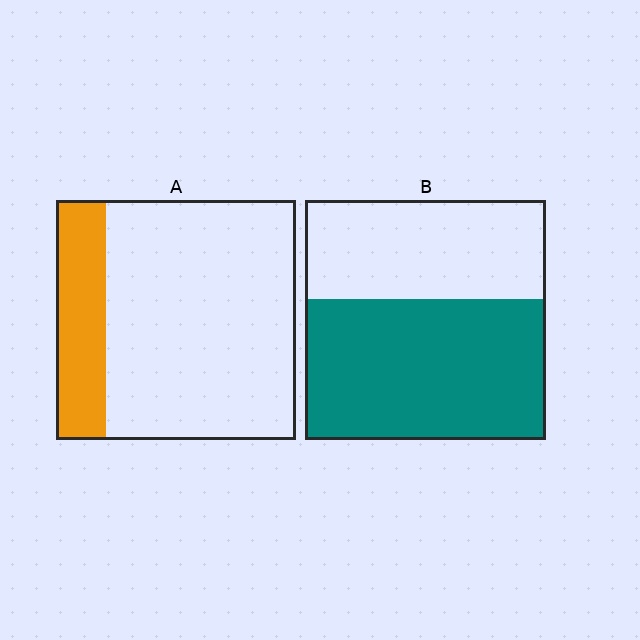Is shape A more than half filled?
No.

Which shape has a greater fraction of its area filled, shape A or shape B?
Shape B.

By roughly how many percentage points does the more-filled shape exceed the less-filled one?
By roughly 40 percentage points (B over A).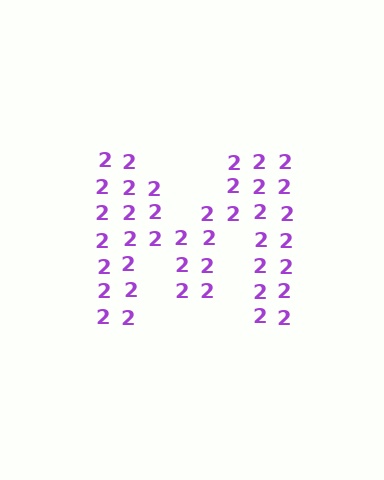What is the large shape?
The large shape is the letter M.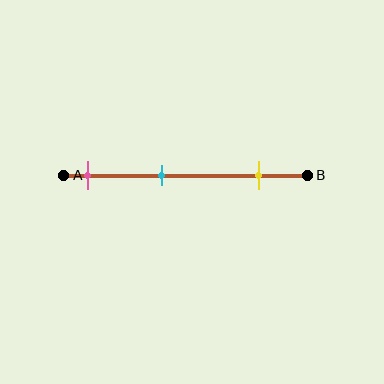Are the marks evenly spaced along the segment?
Yes, the marks are approximately evenly spaced.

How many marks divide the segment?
There are 3 marks dividing the segment.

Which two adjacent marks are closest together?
The pink and cyan marks are the closest adjacent pair.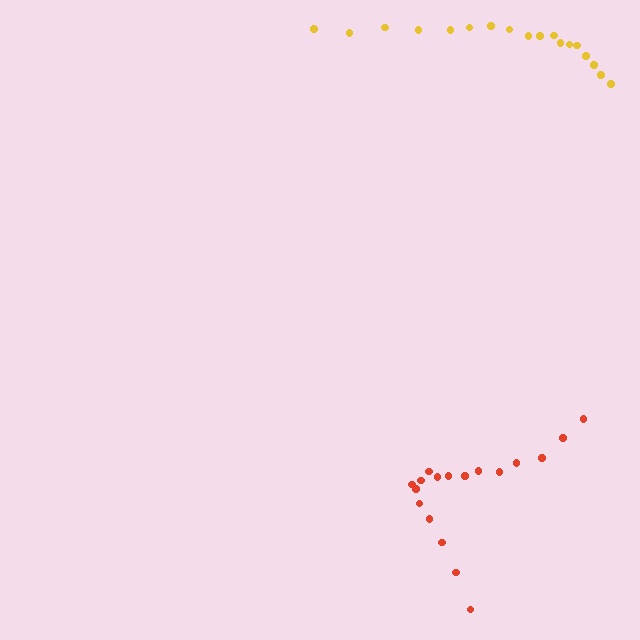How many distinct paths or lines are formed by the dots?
There are 2 distinct paths.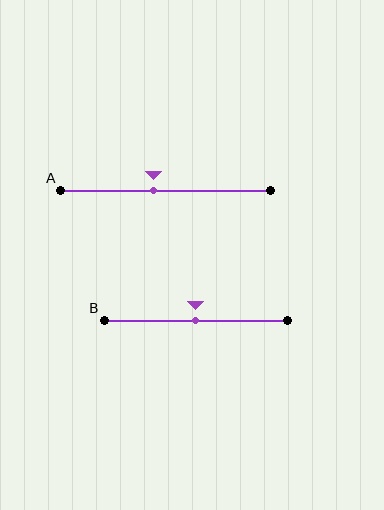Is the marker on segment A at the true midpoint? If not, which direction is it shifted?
No, the marker on segment A is shifted to the left by about 6% of the segment length.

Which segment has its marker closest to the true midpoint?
Segment B has its marker closest to the true midpoint.